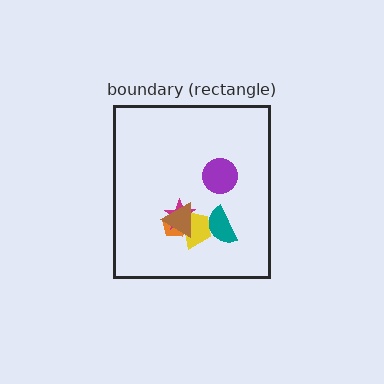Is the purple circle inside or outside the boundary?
Inside.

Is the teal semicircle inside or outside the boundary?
Inside.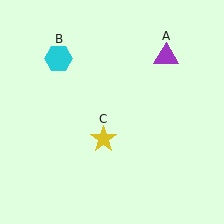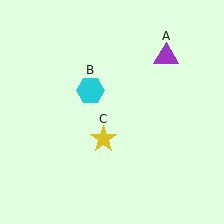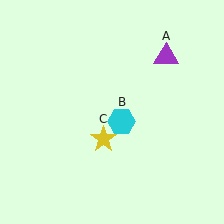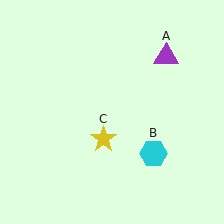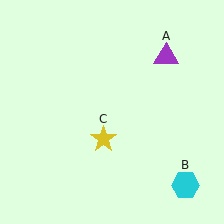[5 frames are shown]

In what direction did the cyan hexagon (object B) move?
The cyan hexagon (object B) moved down and to the right.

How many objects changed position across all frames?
1 object changed position: cyan hexagon (object B).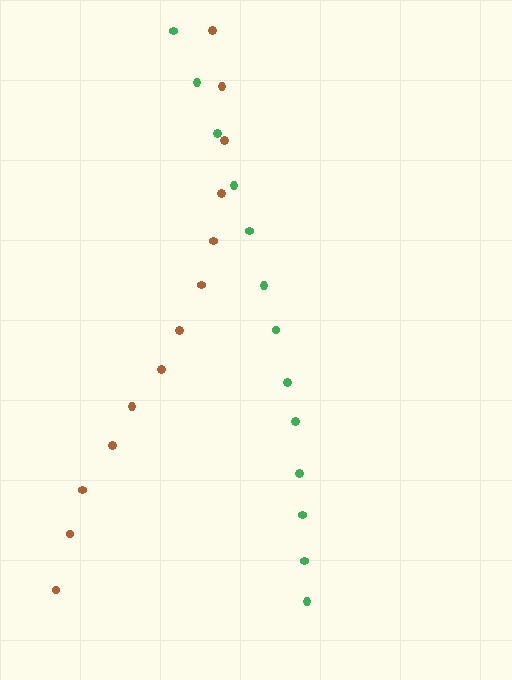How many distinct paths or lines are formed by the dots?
There are 2 distinct paths.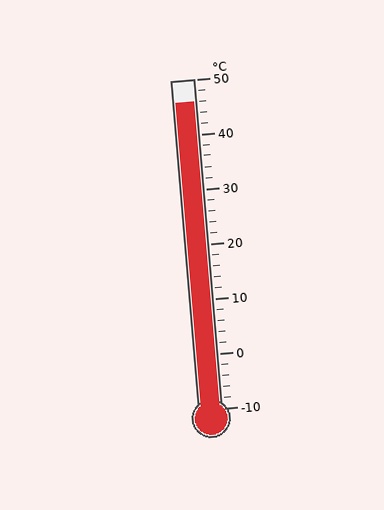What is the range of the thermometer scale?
The thermometer scale ranges from -10°C to 50°C.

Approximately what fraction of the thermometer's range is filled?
The thermometer is filled to approximately 95% of its range.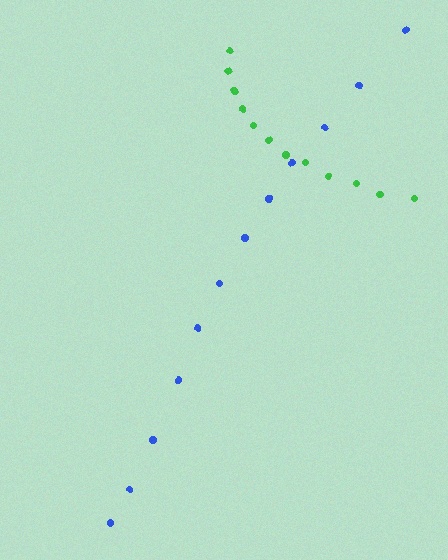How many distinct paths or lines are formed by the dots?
There are 2 distinct paths.